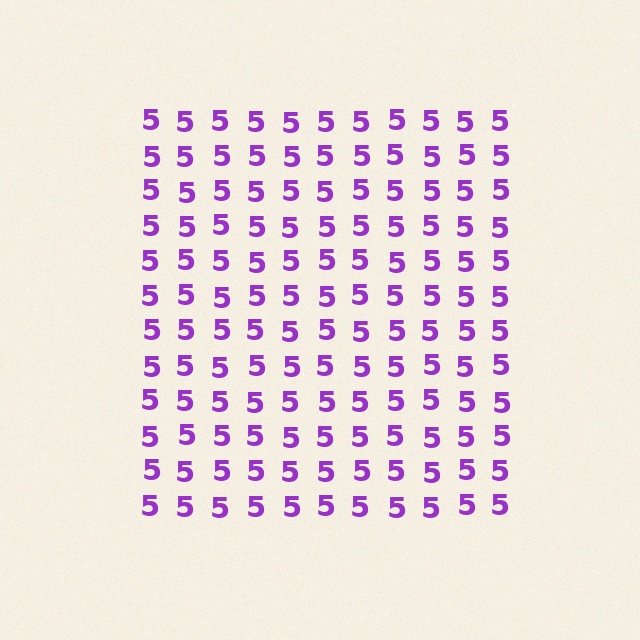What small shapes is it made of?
It is made of small digit 5's.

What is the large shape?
The large shape is a square.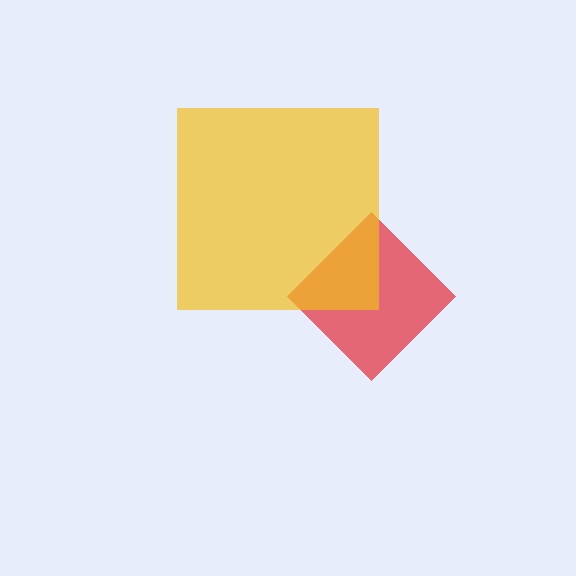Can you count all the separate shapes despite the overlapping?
Yes, there are 2 separate shapes.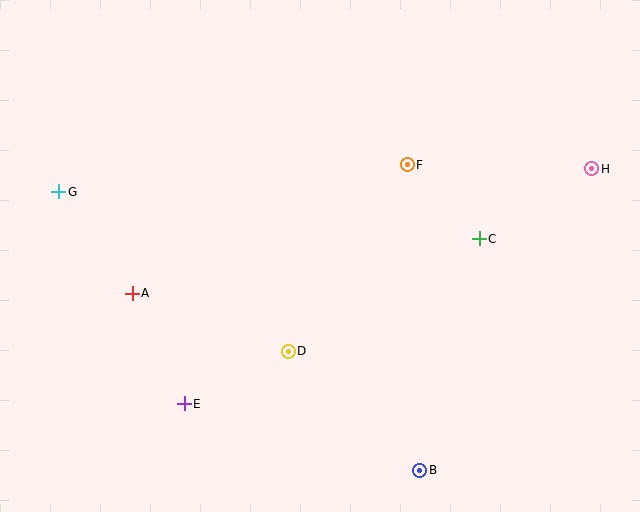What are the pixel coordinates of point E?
Point E is at (184, 404).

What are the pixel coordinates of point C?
Point C is at (479, 239).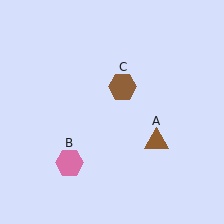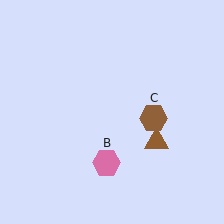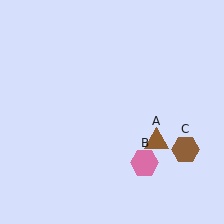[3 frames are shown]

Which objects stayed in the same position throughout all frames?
Brown triangle (object A) remained stationary.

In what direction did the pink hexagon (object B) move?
The pink hexagon (object B) moved right.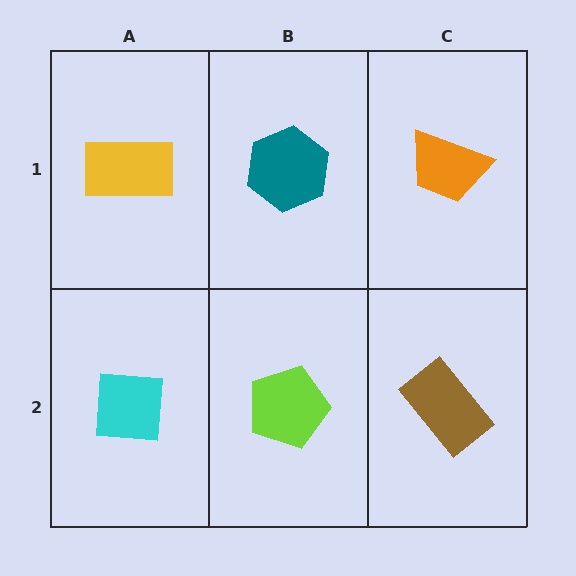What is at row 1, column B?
A teal hexagon.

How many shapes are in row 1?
3 shapes.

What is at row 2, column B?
A lime pentagon.